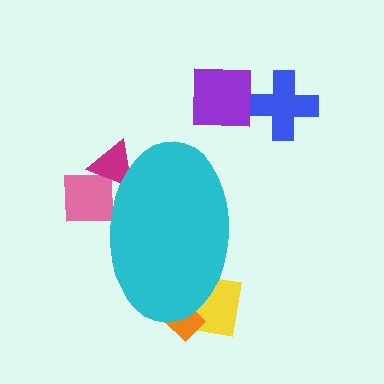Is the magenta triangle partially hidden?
Yes, the magenta triangle is partially hidden behind the cyan ellipse.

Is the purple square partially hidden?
No, the purple square is fully visible.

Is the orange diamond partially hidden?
Yes, the orange diamond is partially hidden behind the cyan ellipse.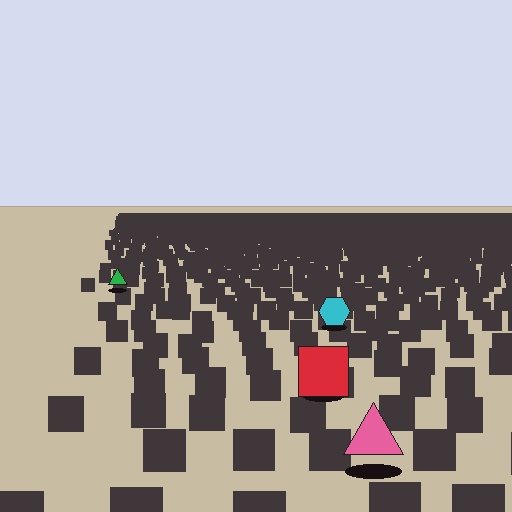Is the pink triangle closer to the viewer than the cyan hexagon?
Yes. The pink triangle is closer — you can tell from the texture gradient: the ground texture is coarser near it.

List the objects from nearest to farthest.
From nearest to farthest: the pink triangle, the red square, the cyan hexagon, the green triangle.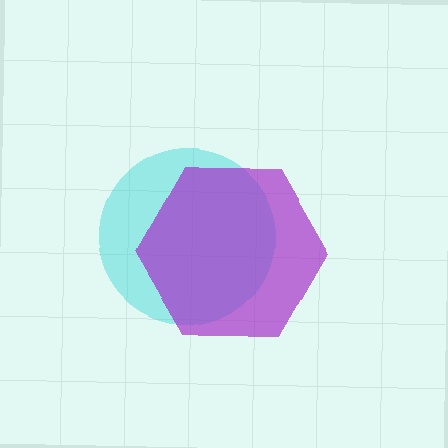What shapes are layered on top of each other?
The layered shapes are: a cyan circle, a purple hexagon.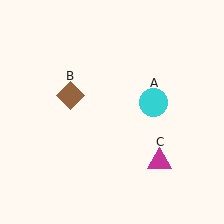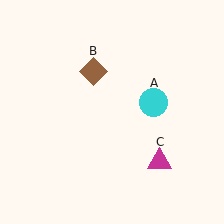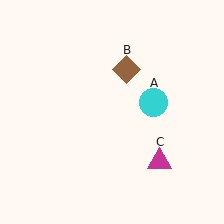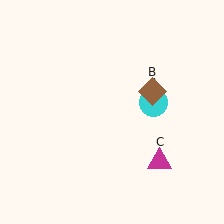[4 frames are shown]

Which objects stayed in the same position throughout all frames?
Cyan circle (object A) and magenta triangle (object C) remained stationary.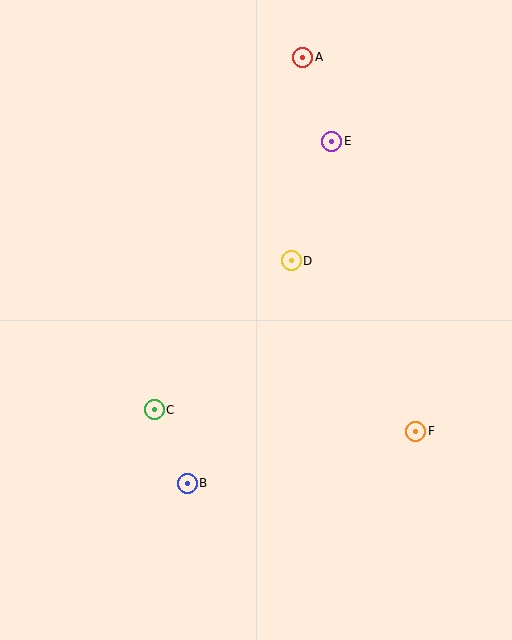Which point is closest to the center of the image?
Point D at (291, 261) is closest to the center.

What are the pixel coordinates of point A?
Point A is at (303, 57).